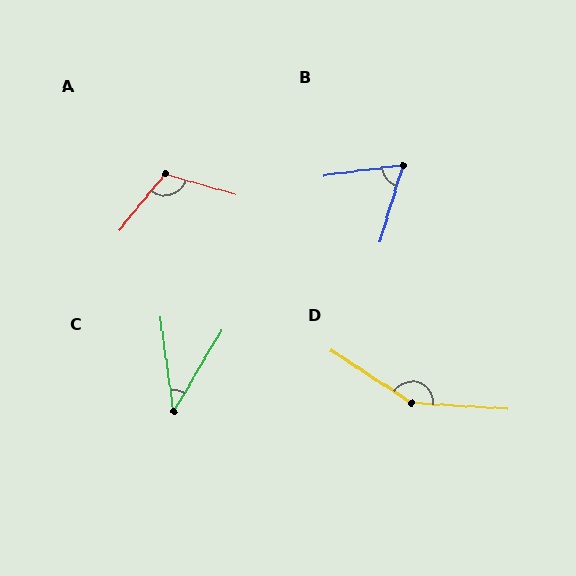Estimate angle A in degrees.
Approximately 113 degrees.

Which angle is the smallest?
C, at approximately 38 degrees.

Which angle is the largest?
D, at approximately 150 degrees.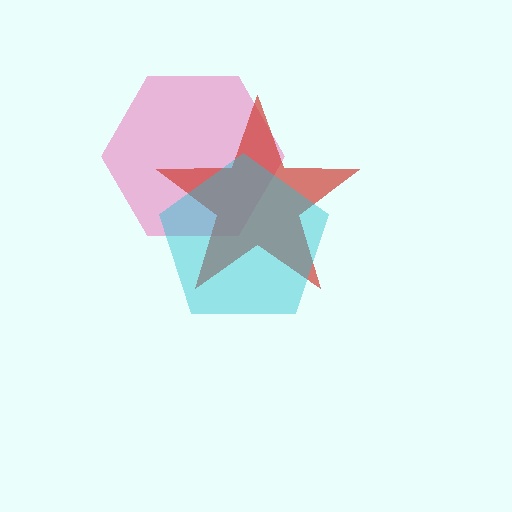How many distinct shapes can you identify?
There are 3 distinct shapes: a pink hexagon, a red star, a cyan pentagon.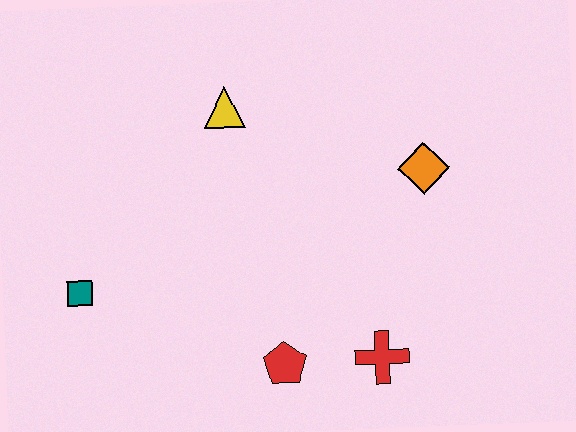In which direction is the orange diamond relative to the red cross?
The orange diamond is above the red cross.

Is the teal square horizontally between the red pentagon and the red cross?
No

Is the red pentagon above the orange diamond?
No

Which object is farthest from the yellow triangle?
The red cross is farthest from the yellow triangle.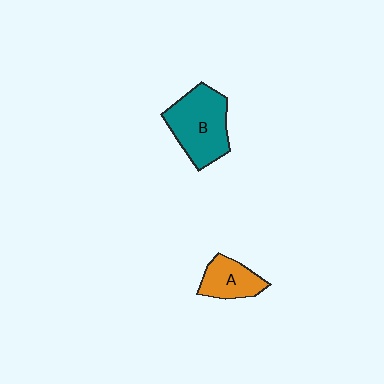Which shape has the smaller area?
Shape A (orange).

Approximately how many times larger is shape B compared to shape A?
Approximately 1.8 times.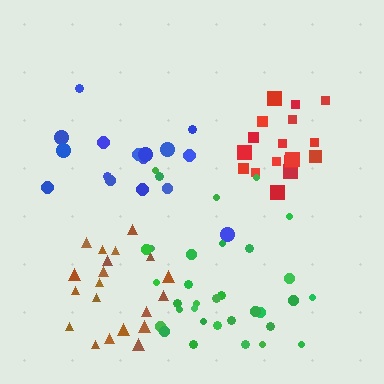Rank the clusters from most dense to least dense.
red, brown, green, blue.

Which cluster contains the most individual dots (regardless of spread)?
Green (33).